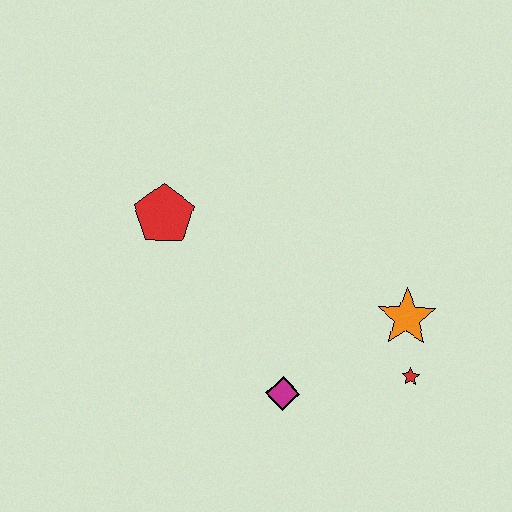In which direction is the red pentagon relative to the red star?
The red pentagon is to the left of the red star.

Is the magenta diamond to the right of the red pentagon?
Yes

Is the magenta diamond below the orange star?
Yes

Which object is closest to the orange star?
The red star is closest to the orange star.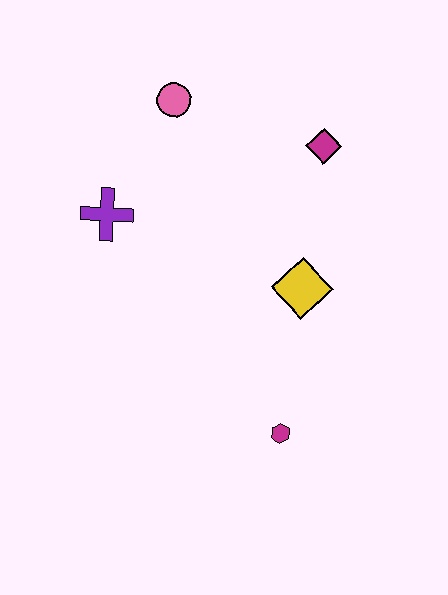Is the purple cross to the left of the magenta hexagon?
Yes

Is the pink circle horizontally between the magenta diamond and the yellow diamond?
No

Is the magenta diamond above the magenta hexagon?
Yes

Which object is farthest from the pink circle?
The magenta hexagon is farthest from the pink circle.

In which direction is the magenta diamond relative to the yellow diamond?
The magenta diamond is above the yellow diamond.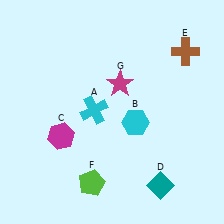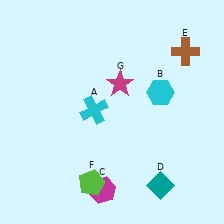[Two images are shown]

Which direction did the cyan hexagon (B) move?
The cyan hexagon (B) moved up.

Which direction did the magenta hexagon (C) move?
The magenta hexagon (C) moved down.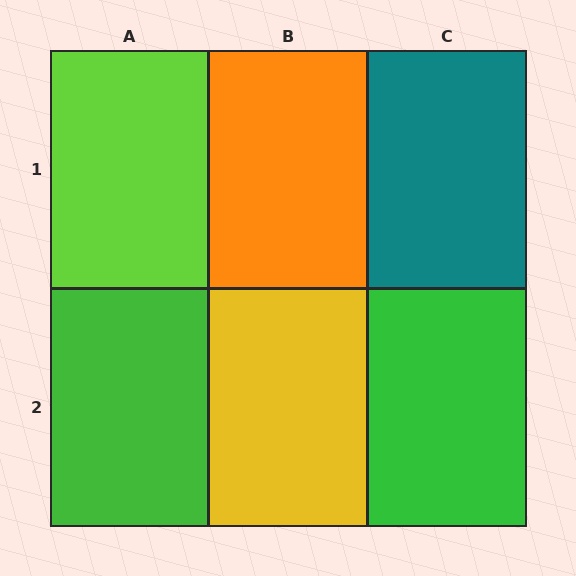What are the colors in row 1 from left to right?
Lime, orange, teal.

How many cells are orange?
1 cell is orange.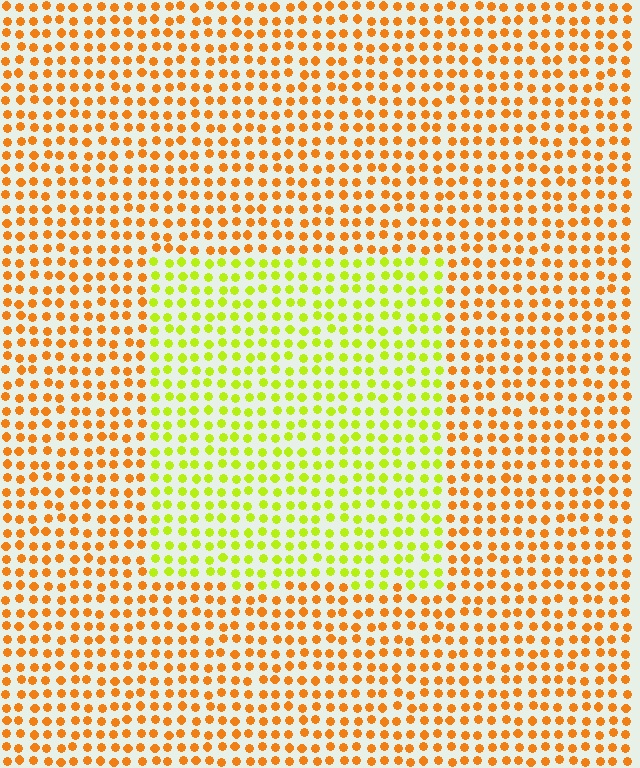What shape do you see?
I see a rectangle.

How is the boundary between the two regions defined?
The boundary is defined purely by a slight shift in hue (about 47 degrees). Spacing, size, and orientation are identical on both sides.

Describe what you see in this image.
The image is filled with small orange elements in a uniform arrangement. A rectangle-shaped region is visible where the elements are tinted to a slightly different hue, forming a subtle color boundary.